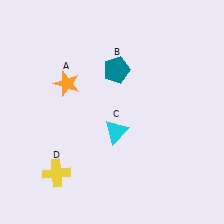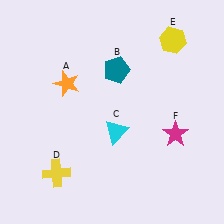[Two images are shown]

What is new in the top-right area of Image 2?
A yellow hexagon (E) was added in the top-right area of Image 2.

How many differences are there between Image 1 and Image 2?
There are 2 differences between the two images.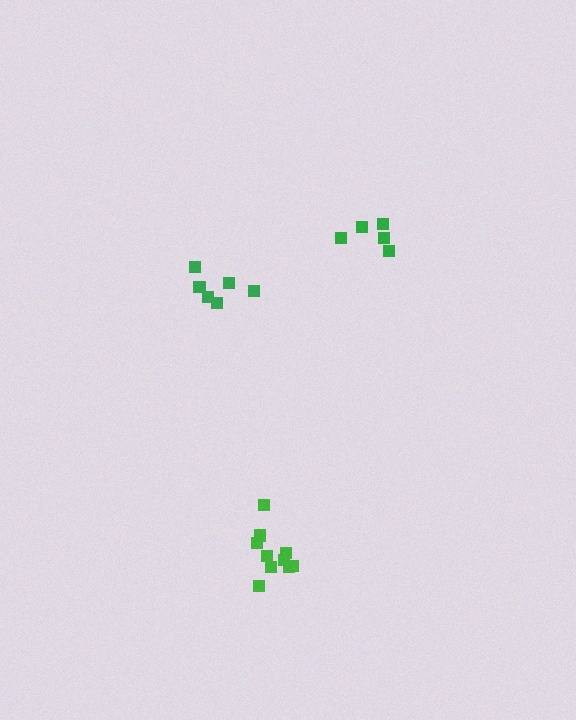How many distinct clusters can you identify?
There are 3 distinct clusters.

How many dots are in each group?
Group 1: 10 dots, Group 2: 6 dots, Group 3: 5 dots (21 total).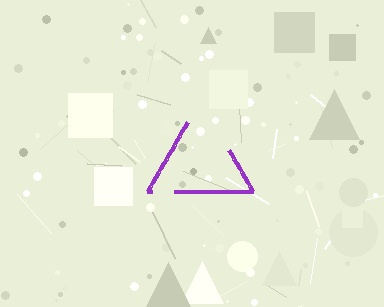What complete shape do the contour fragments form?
The contour fragments form a triangle.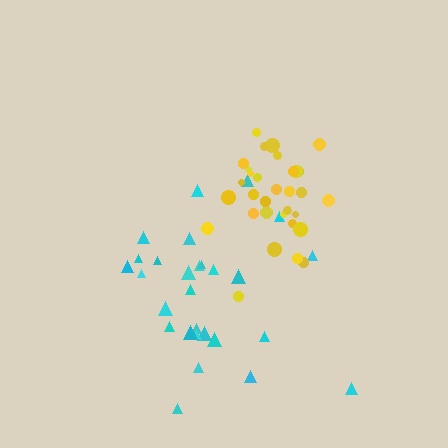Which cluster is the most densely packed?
Yellow.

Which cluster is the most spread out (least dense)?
Cyan.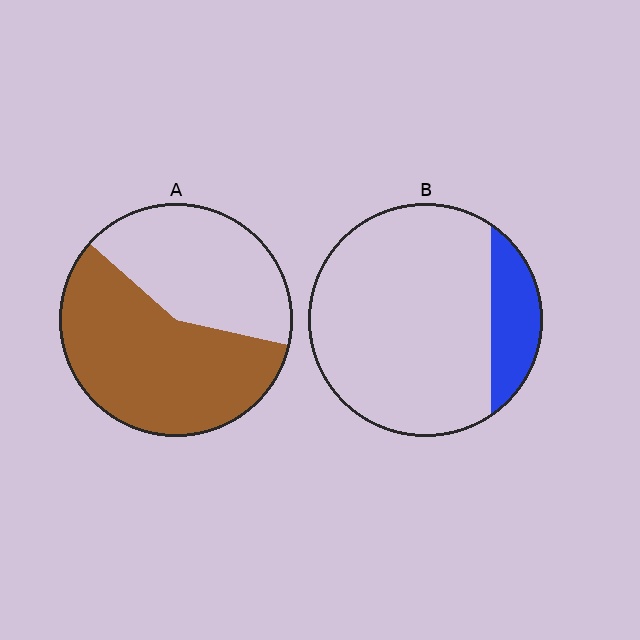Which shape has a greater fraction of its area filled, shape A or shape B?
Shape A.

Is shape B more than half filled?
No.